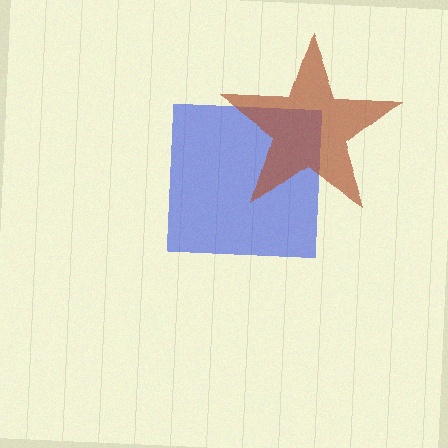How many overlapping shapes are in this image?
There are 2 overlapping shapes in the image.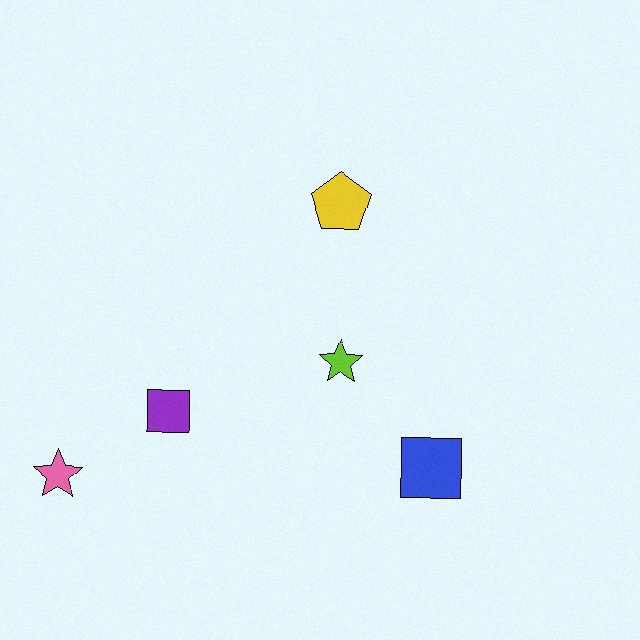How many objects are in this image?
There are 5 objects.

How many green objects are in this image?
There are no green objects.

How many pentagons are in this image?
There is 1 pentagon.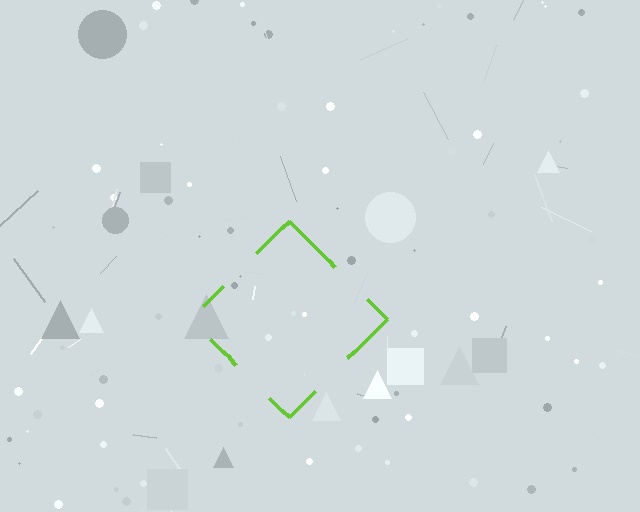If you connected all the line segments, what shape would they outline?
They would outline a diamond.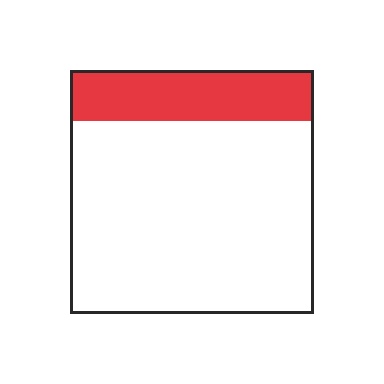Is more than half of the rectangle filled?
No.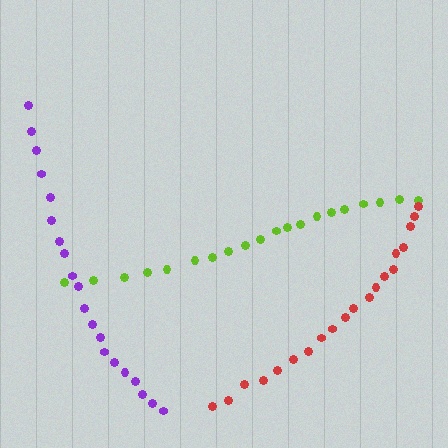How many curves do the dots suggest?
There are 3 distinct paths.